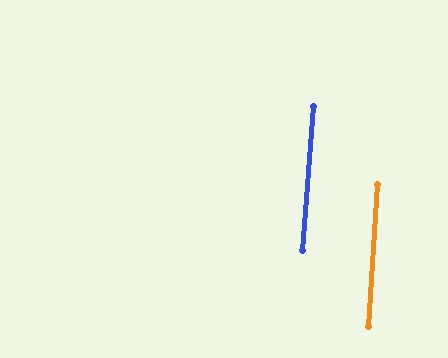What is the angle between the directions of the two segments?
Approximately 0 degrees.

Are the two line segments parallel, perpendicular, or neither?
Parallel — their directions differ by only 0.5°.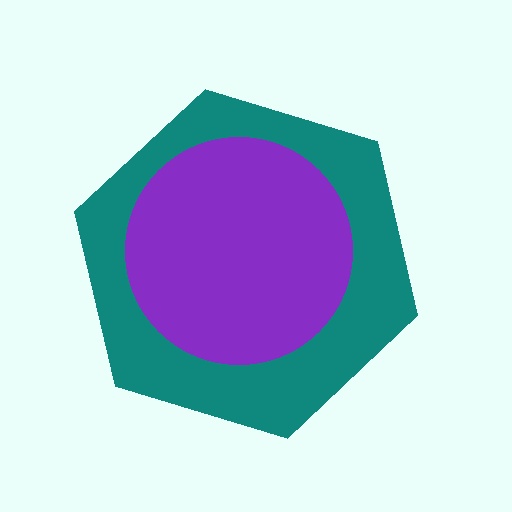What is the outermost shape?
The teal hexagon.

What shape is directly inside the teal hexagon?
The purple circle.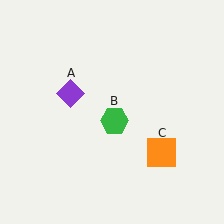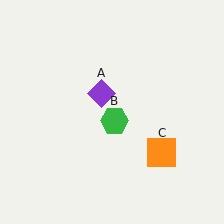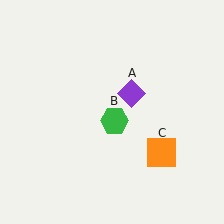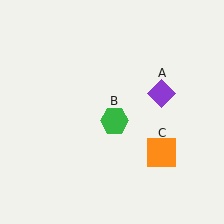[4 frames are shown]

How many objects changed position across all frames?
1 object changed position: purple diamond (object A).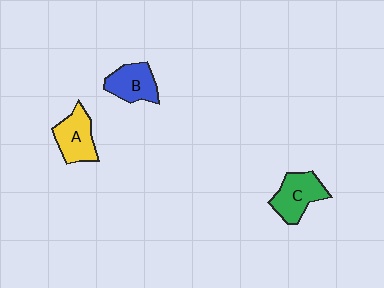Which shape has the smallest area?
Shape B (blue).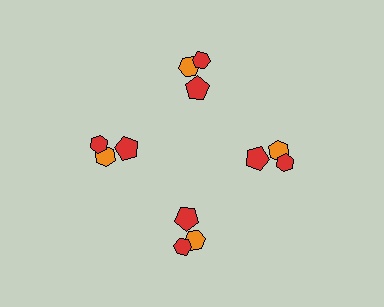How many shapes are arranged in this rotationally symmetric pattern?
There are 12 shapes, arranged in 4 groups of 3.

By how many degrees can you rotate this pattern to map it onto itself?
The pattern maps onto itself every 90 degrees of rotation.